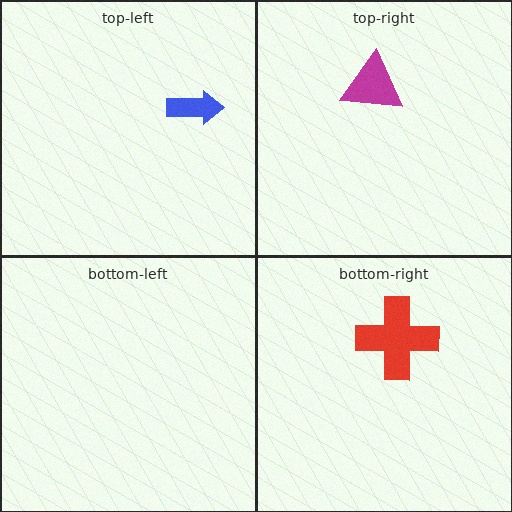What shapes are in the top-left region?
The blue arrow.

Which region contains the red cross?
The bottom-right region.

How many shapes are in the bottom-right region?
1.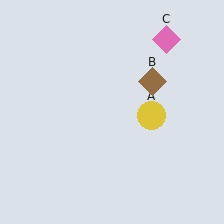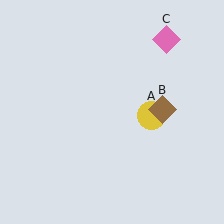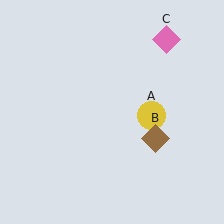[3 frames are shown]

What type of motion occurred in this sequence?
The brown diamond (object B) rotated clockwise around the center of the scene.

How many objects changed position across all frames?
1 object changed position: brown diamond (object B).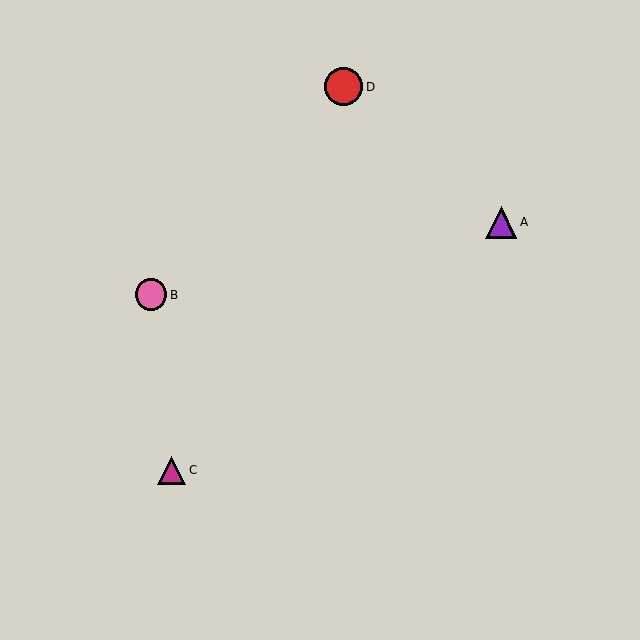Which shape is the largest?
The red circle (labeled D) is the largest.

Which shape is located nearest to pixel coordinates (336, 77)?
The red circle (labeled D) at (343, 87) is nearest to that location.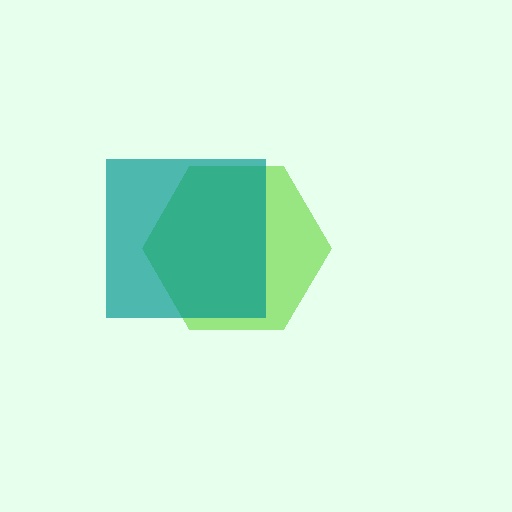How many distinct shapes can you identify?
There are 2 distinct shapes: a lime hexagon, a teal square.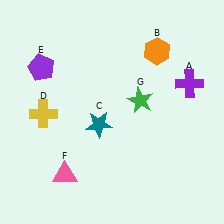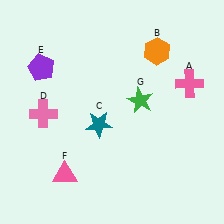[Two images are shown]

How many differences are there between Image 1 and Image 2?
There are 2 differences between the two images.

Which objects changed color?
A changed from purple to pink. D changed from yellow to pink.